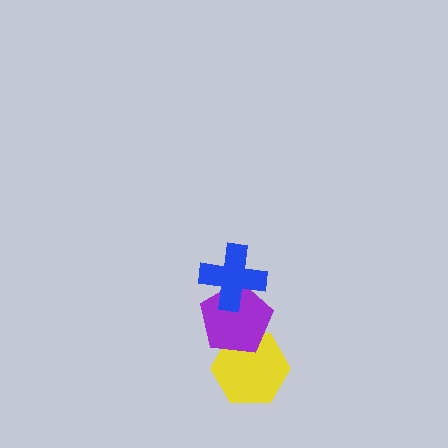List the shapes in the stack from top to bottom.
From top to bottom: the blue cross, the purple pentagon, the yellow hexagon.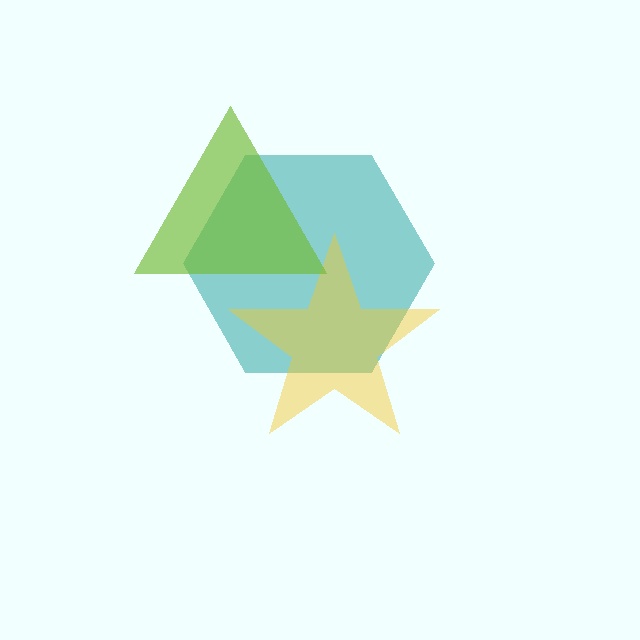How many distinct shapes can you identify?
There are 3 distinct shapes: a teal hexagon, a yellow star, a lime triangle.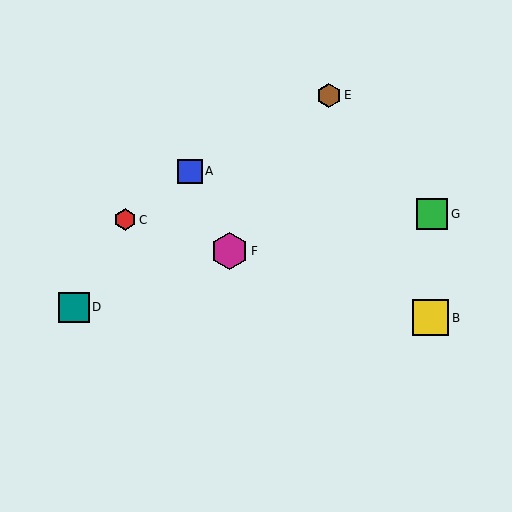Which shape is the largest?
The yellow square (labeled B) is the largest.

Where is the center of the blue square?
The center of the blue square is at (190, 171).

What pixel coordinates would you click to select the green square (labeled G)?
Click at (432, 214) to select the green square G.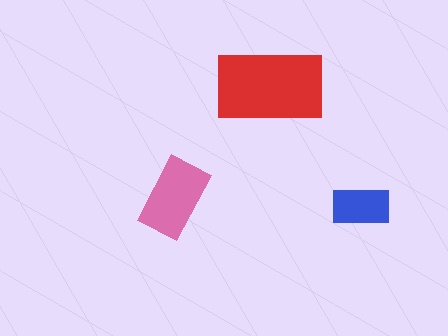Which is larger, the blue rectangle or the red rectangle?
The red one.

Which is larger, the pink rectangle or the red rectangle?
The red one.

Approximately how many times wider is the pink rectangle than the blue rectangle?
About 1.5 times wider.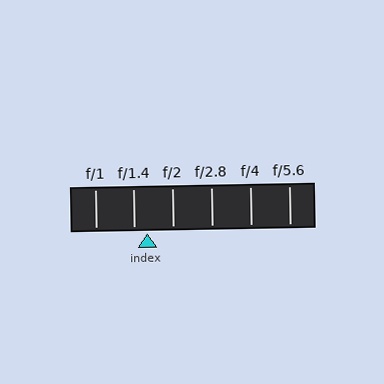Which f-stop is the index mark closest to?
The index mark is closest to f/1.4.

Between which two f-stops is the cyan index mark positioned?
The index mark is between f/1.4 and f/2.